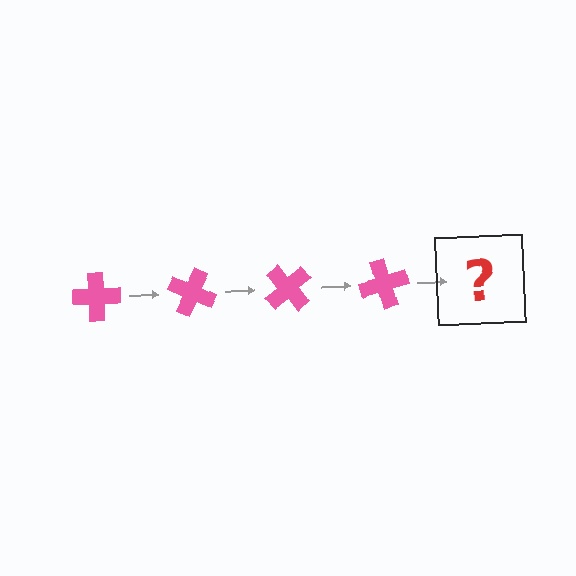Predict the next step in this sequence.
The next step is a pink cross rotated 100 degrees.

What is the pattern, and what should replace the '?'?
The pattern is that the cross rotates 25 degrees each step. The '?' should be a pink cross rotated 100 degrees.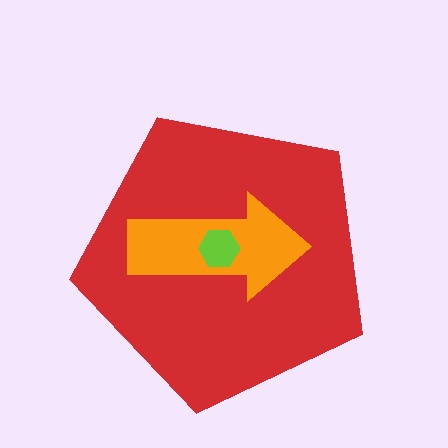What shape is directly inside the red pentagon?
The orange arrow.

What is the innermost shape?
The lime hexagon.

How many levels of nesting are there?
3.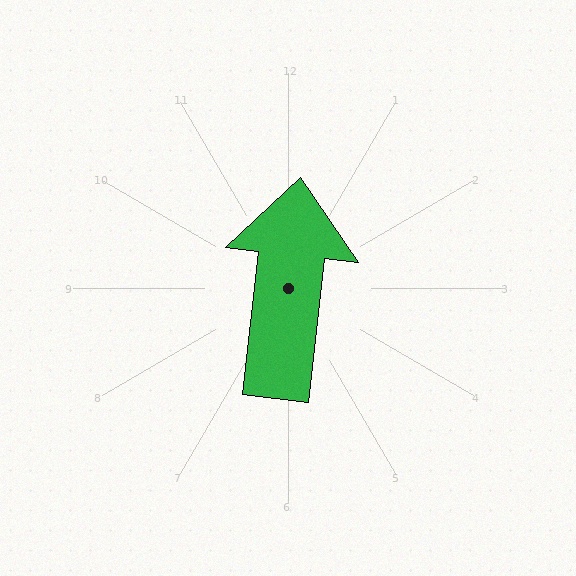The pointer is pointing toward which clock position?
Roughly 12 o'clock.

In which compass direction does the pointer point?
North.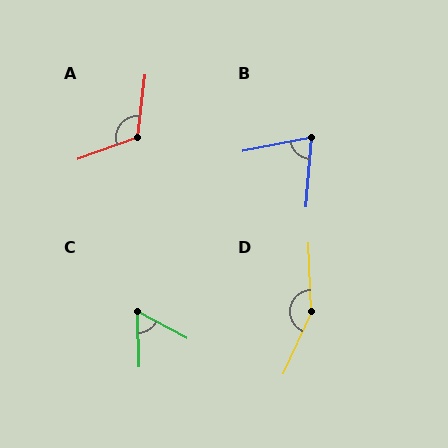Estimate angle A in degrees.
Approximately 116 degrees.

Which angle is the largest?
D, at approximately 153 degrees.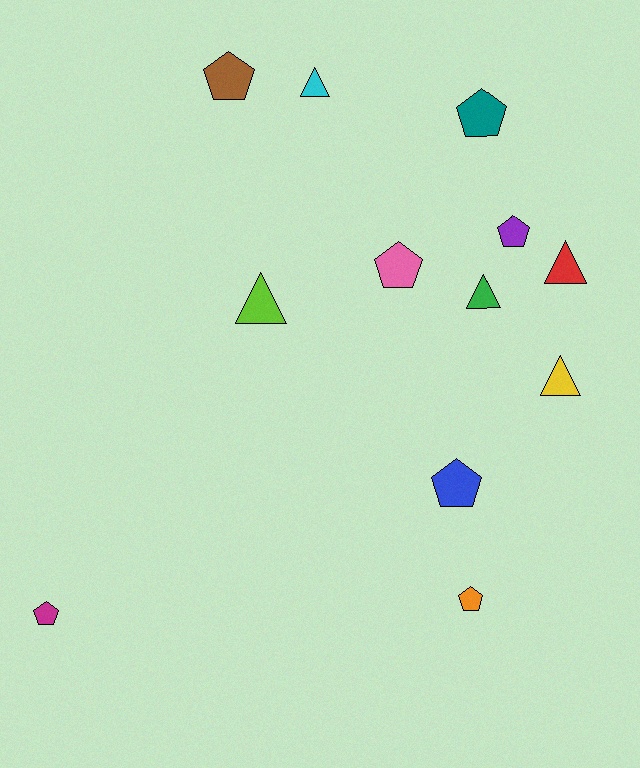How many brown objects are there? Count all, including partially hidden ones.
There is 1 brown object.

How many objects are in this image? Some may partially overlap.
There are 12 objects.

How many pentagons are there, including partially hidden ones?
There are 7 pentagons.